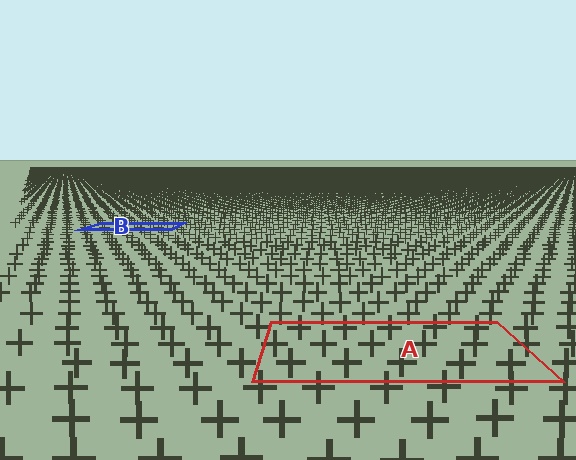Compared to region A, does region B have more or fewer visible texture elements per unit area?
Region B has more texture elements per unit area — they are packed more densely because it is farther away.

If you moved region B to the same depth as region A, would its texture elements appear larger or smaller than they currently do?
They would appear larger. At a closer depth, the same texture elements are projected at a bigger on-screen size.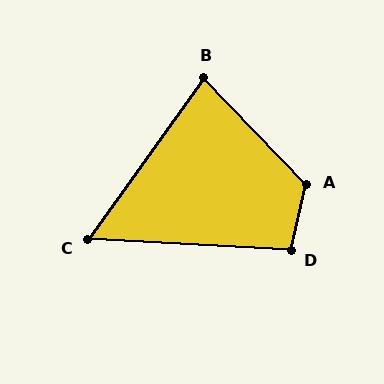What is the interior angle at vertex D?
Approximately 100 degrees (obtuse).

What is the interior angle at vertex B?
Approximately 80 degrees (acute).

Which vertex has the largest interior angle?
A, at approximately 123 degrees.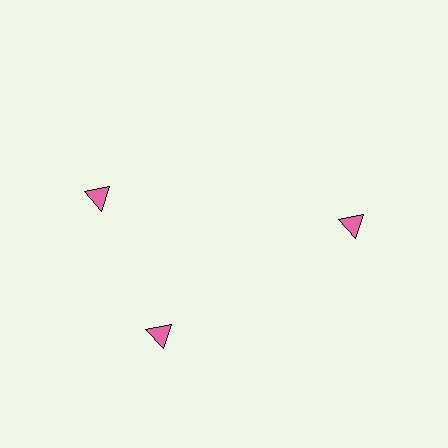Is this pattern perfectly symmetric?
No. The 3 pink triangles are arranged in a ring, but one element near the 11 o'clock position is rotated out of alignment along the ring, breaking the 3-fold rotational symmetry.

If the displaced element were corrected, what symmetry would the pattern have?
It would have 3-fold rotational symmetry — the pattern would map onto itself every 120 degrees.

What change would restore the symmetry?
The symmetry would be restored by rotating it back into even spacing with its neighbors so that all 3 triangles sit at equal angles and equal distance from the center.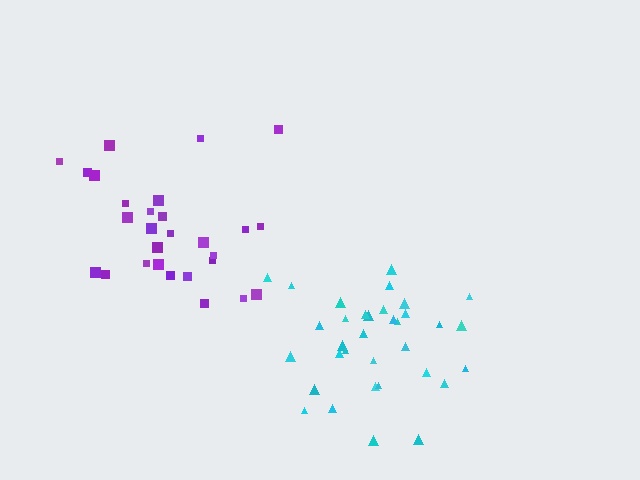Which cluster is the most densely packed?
Cyan.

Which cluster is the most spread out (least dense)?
Purple.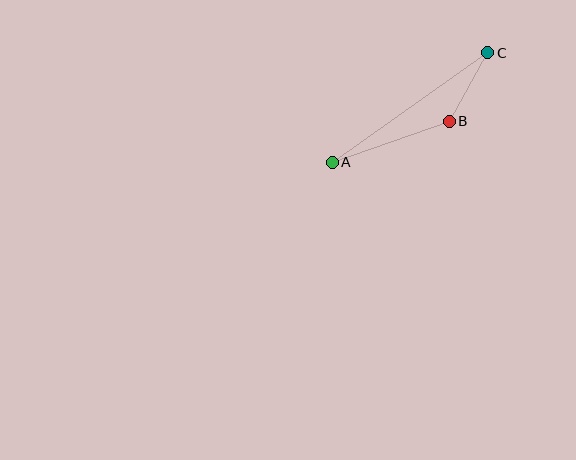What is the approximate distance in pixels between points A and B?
The distance between A and B is approximately 124 pixels.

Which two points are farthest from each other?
Points A and C are farthest from each other.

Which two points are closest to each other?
Points B and C are closest to each other.